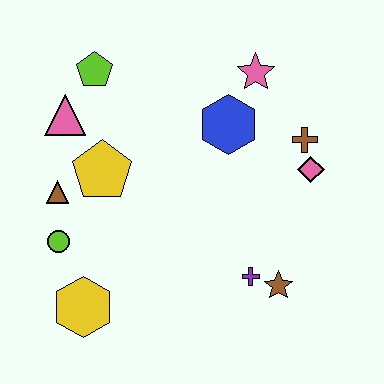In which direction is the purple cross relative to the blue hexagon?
The purple cross is below the blue hexagon.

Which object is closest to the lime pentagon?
The pink triangle is closest to the lime pentagon.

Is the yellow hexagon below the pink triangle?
Yes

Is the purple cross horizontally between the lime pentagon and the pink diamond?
Yes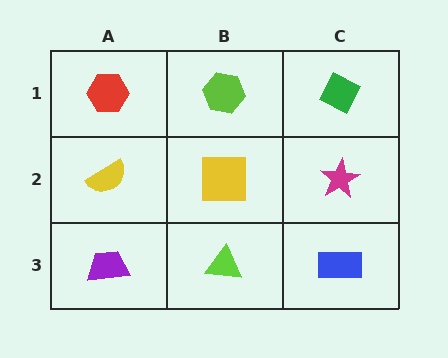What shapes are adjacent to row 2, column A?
A red hexagon (row 1, column A), a purple trapezoid (row 3, column A), a yellow square (row 2, column B).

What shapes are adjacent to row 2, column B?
A lime hexagon (row 1, column B), a lime triangle (row 3, column B), a yellow semicircle (row 2, column A), a magenta star (row 2, column C).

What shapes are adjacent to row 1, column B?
A yellow square (row 2, column B), a red hexagon (row 1, column A), a green diamond (row 1, column C).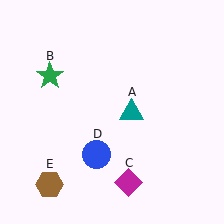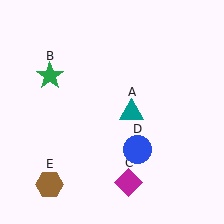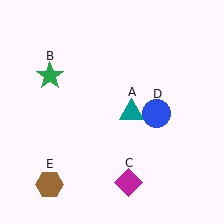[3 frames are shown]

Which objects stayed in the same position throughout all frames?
Teal triangle (object A) and green star (object B) and magenta diamond (object C) and brown hexagon (object E) remained stationary.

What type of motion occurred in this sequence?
The blue circle (object D) rotated counterclockwise around the center of the scene.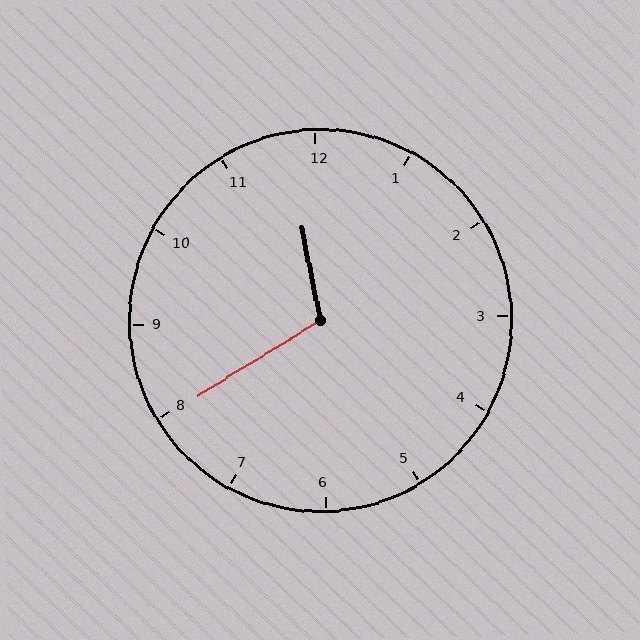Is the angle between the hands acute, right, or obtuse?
It is obtuse.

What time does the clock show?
11:40.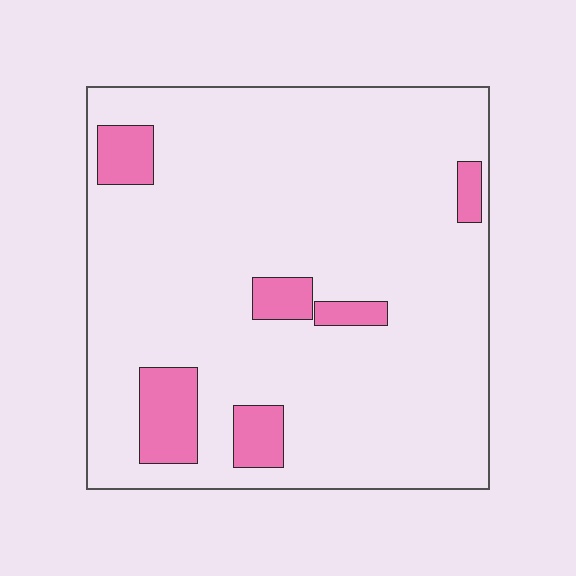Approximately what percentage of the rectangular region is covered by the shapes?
Approximately 10%.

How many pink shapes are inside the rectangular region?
6.